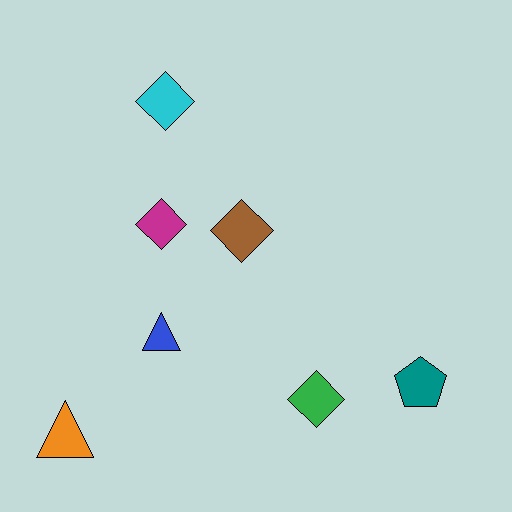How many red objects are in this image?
There are no red objects.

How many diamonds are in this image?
There are 4 diamonds.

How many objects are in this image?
There are 7 objects.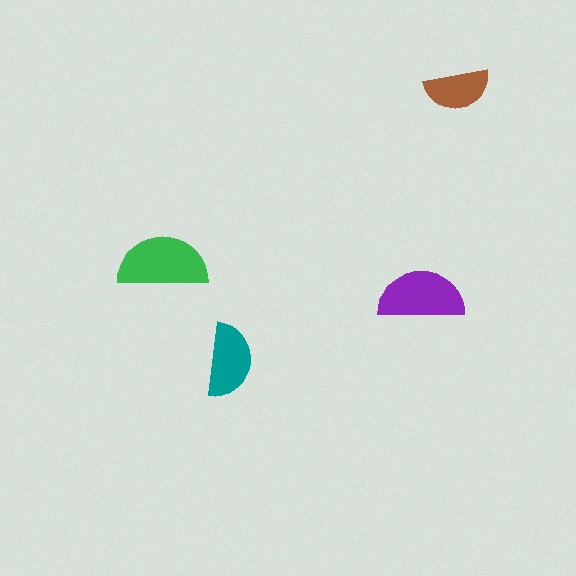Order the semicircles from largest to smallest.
the green one, the purple one, the teal one, the brown one.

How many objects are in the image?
There are 4 objects in the image.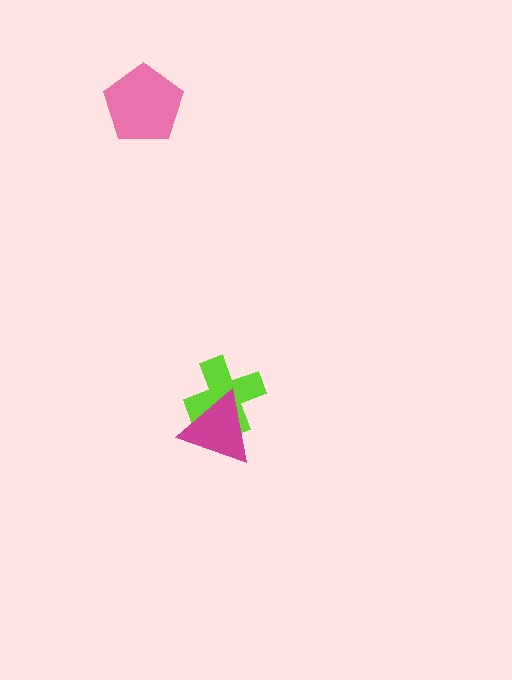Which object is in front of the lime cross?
The magenta triangle is in front of the lime cross.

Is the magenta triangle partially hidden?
No, no other shape covers it.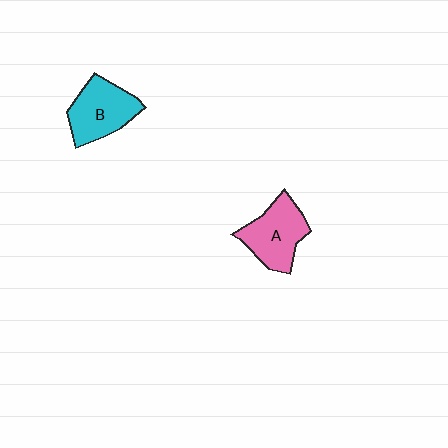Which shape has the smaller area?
Shape B (cyan).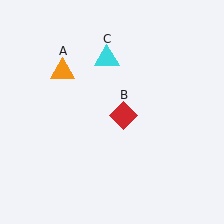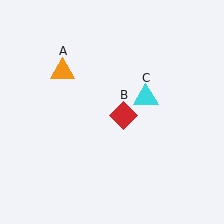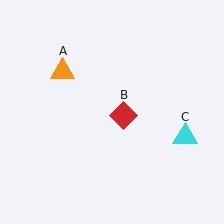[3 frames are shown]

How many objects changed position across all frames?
1 object changed position: cyan triangle (object C).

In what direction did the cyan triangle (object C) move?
The cyan triangle (object C) moved down and to the right.